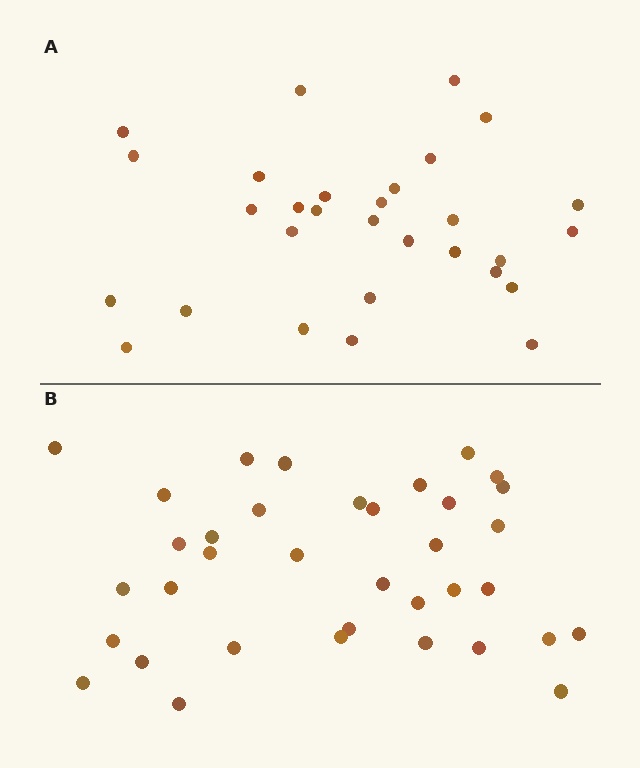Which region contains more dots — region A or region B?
Region B (the bottom region) has more dots.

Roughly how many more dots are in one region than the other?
Region B has about 6 more dots than region A.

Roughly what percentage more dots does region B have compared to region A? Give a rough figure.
About 20% more.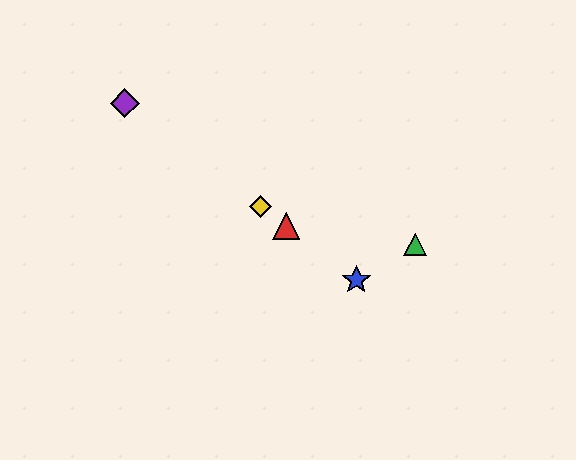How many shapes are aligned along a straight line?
4 shapes (the red triangle, the blue star, the yellow diamond, the purple diamond) are aligned along a straight line.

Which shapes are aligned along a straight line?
The red triangle, the blue star, the yellow diamond, the purple diamond are aligned along a straight line.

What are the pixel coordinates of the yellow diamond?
The yellow diamond is at (260, 207).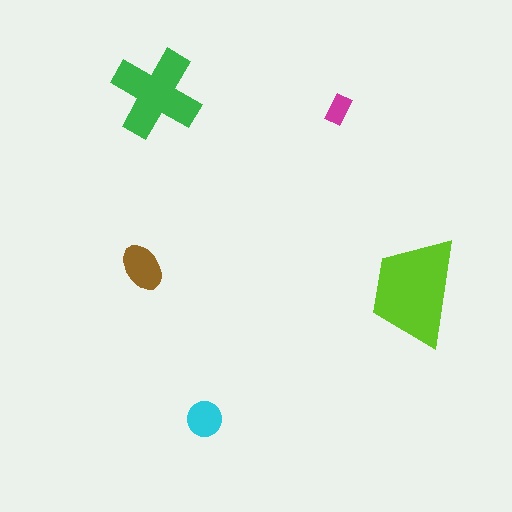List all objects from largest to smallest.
The lime trapezoid, the green cross, the brown ellipse, the cyan circle, the magenta rectangle.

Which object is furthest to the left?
The brown ellipse is leftmost.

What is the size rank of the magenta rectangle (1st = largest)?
5th.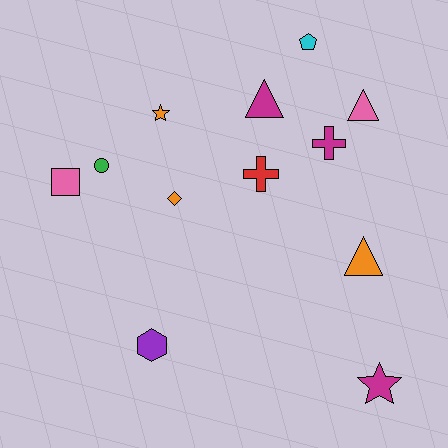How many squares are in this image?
There is 1 square.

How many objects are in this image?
There are 12 objects.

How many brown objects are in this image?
There are no brown objects.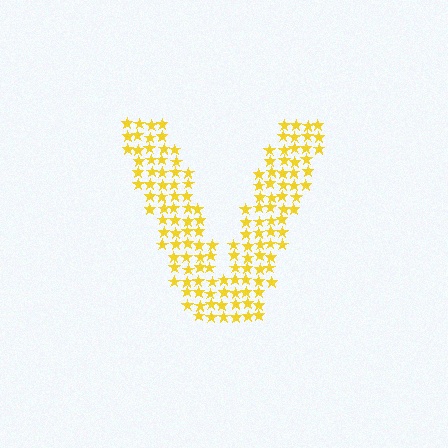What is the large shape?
The large shape is the letter V.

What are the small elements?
The small elements are stars.